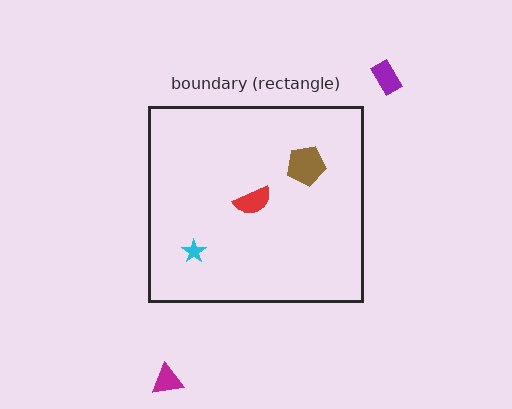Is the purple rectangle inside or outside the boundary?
Outside.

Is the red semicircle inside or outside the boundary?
Inside.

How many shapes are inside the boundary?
3 inside, 2 outside.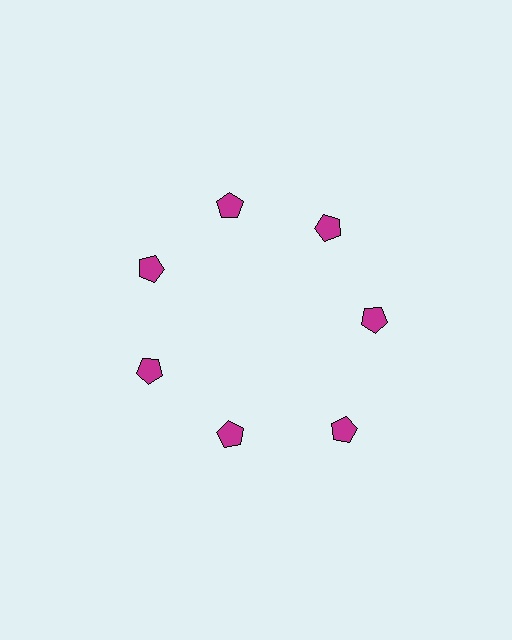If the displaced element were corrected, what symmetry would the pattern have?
It would have 7-fold rotational symmetry — the pattern would map onto itself every 51 degrees.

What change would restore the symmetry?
The symmetry would be restored by moving it inward, back onto the ring so that all 7 pentagons sit at equal angles and equal distance from the center.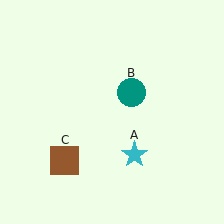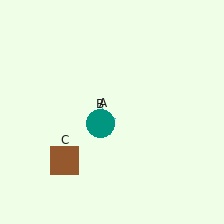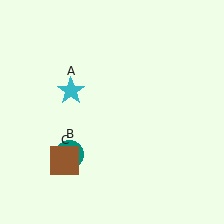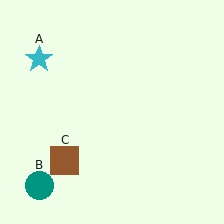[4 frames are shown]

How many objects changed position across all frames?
2 objects changed position: cyan star (object A), teal circle (object B).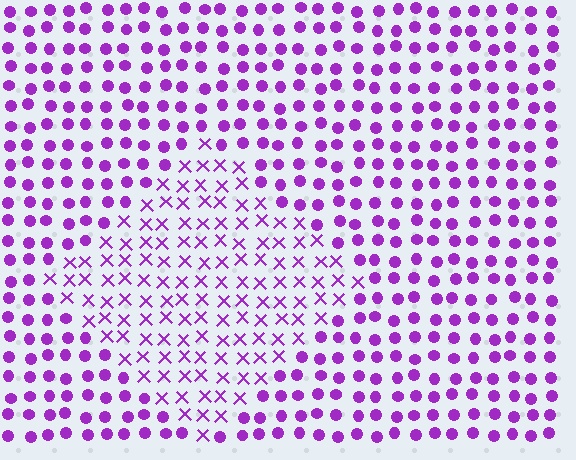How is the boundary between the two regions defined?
The boundary is defined by a change in element shape: X marks inside vs. circles outside. All elements share the same color and spacing.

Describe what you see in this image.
The image is filled with small purple elements arranged in a uniform grid. A diamond-shaped region contains X marks, while the surrounding area contains circles. The boundary is defined purely by the change in element shape.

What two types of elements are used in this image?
The image uses X marks inside the diamond region and circles outside it.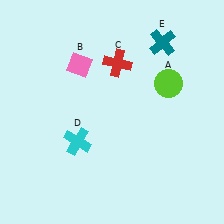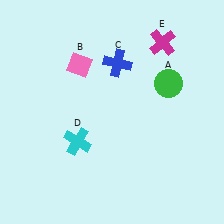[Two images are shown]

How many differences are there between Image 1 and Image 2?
There are 3 differences between the two images.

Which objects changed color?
A changed from lime to green. C changed from red to blue. E changed from teal to magenta.